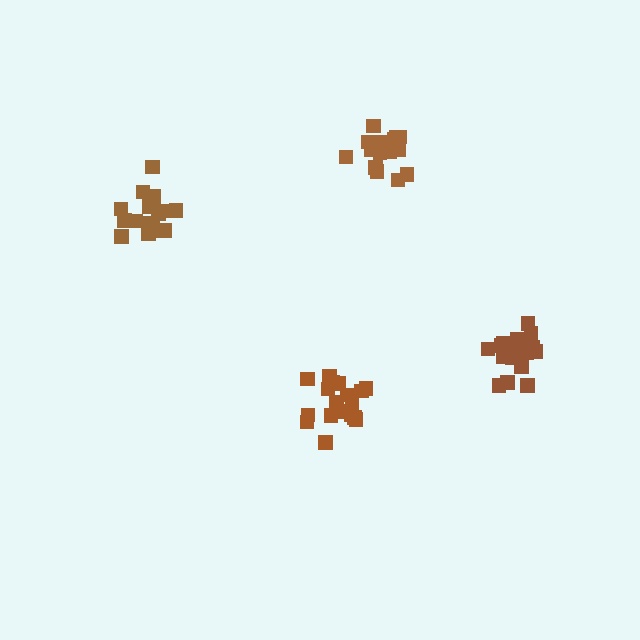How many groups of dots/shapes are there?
There are 4 groups.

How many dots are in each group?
Group 1: 19 dots, Group 2: 19 dots, Group 3: 16 dots, Group 4: 17 dots (71 total).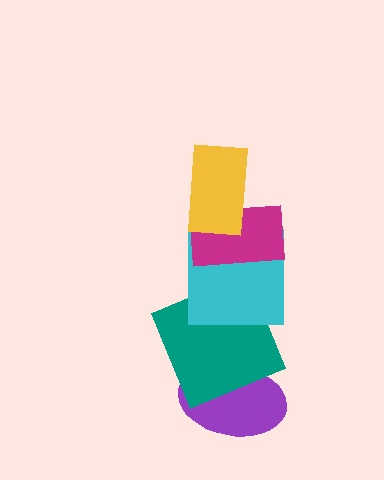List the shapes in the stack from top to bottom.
From top to bottom: the yellow rectangle, the magenta rectangle, the cyan square, the teal square, the purple ellipse.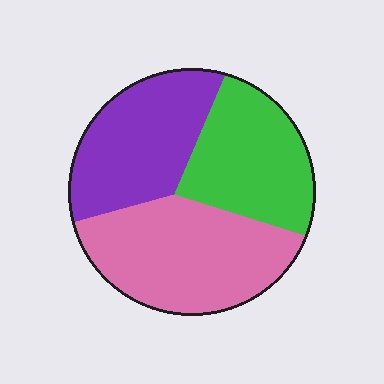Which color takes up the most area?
Pink, at roughly 40%.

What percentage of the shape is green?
Green covers around 30% of the shape.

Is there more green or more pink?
Pink.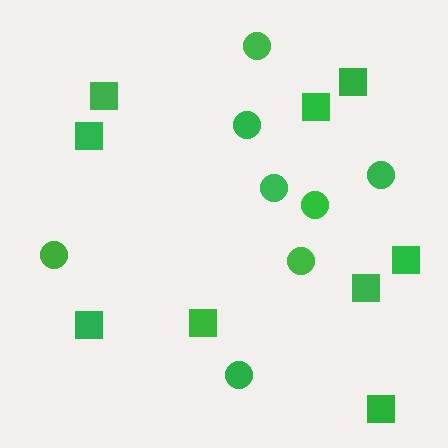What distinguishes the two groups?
There are 2 groups: one group of circles (8) and one group of squares (9).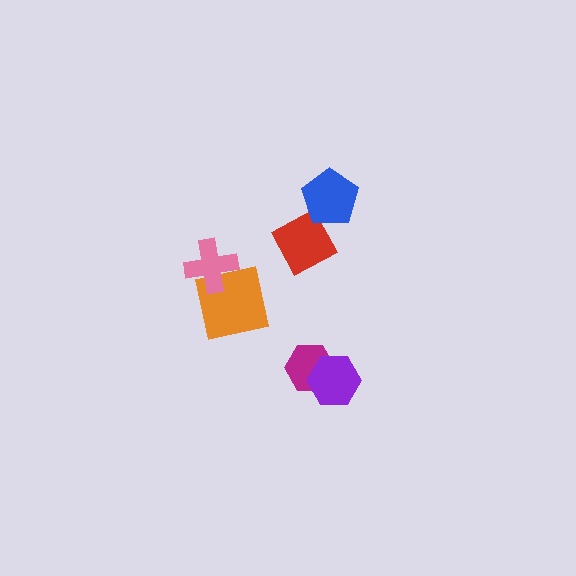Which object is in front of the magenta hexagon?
The purple hexagon is in front of the magenta hexagon.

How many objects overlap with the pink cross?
1 object overlaps with the pink cross.